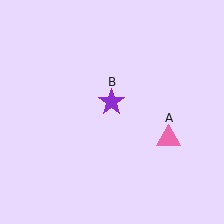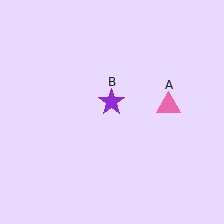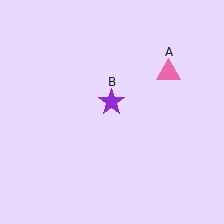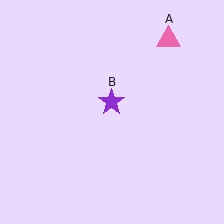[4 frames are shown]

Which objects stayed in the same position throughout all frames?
Purple star (object B) remained stationary.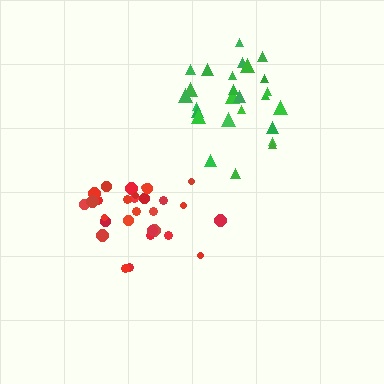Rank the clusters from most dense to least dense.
red, green.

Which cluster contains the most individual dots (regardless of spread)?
Red (29).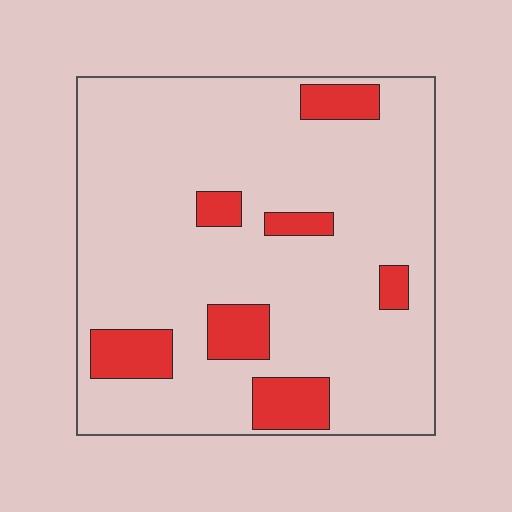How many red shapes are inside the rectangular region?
7.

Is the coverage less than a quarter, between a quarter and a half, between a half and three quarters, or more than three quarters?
Less than a quarter.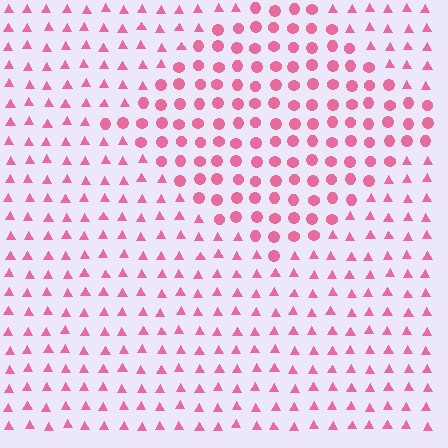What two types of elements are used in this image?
The image uses circles inside the diamond region and triangles outside it.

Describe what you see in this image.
The image is filled with small pink elements arranged in a uniform grid. A diamond-shaped region contains circles, while the surrounding area contains triangles. The boundary is defined purely by the change in element shape.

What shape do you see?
I see a diamond.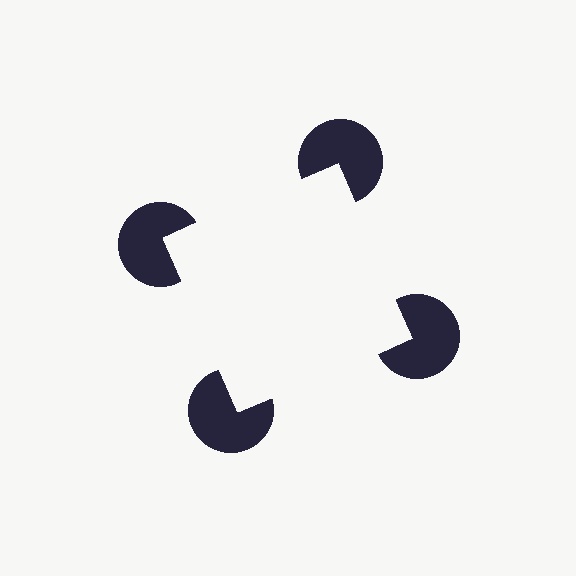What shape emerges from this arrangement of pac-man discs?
An illusory square — its edges are inferred from the aligned wedge cuts in the pac-man discs, not physically drawn.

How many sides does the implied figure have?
4 sides.